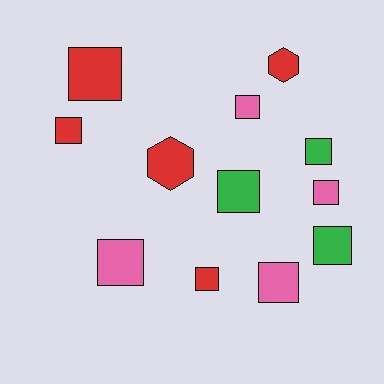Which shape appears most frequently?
Square, with 10 objects.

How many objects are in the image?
There are 12 objects.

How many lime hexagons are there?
There are no lime hexagons.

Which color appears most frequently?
Red, with 5 objects.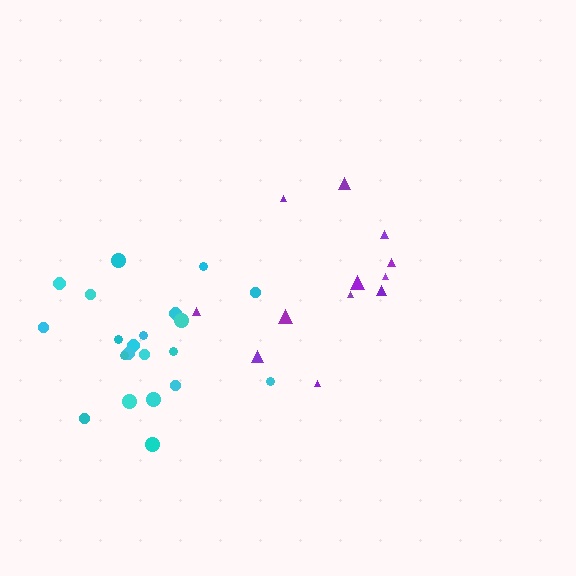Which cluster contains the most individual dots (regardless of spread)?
Cyan (21).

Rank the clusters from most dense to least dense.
cyan, purple.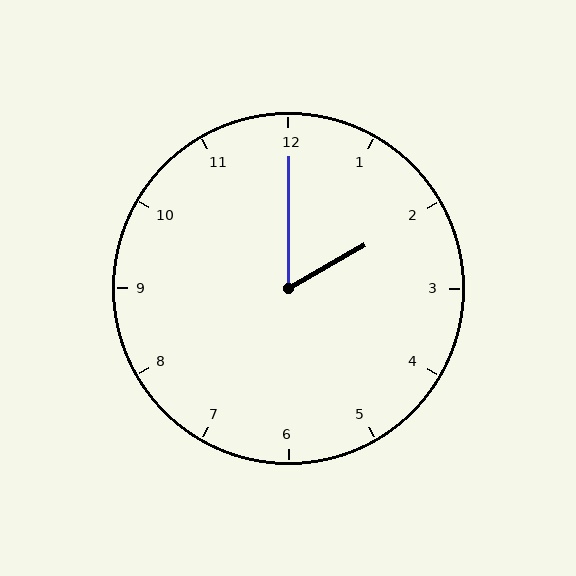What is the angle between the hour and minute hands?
Approximately 60 degrees.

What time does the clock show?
2:00.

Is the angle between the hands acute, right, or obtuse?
It is acute.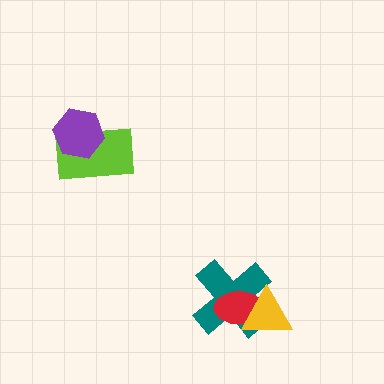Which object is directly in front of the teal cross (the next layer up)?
The red ellipse is directly in front of the teal cross.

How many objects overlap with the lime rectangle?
1 object overlaps with the lime rectangle.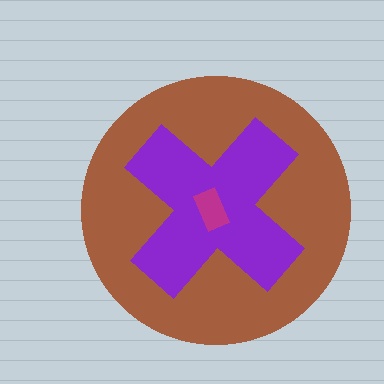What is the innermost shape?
The magenta rectangle.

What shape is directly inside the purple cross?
The magenta rectangle.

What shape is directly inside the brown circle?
The purple cross.